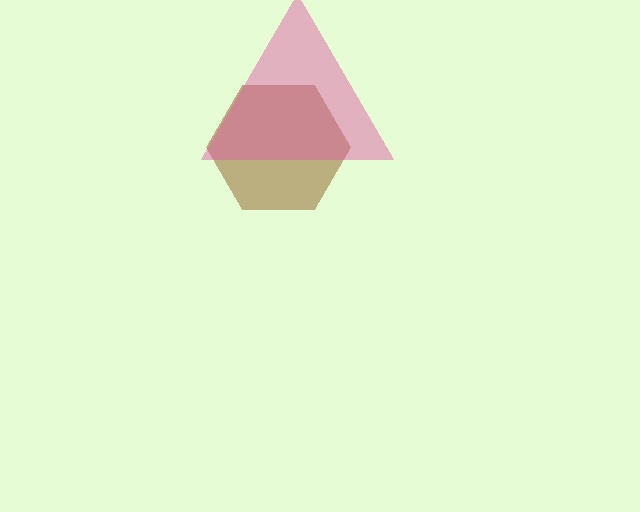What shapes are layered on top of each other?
The layered shapes are: a brown hexagon, a pink triangle.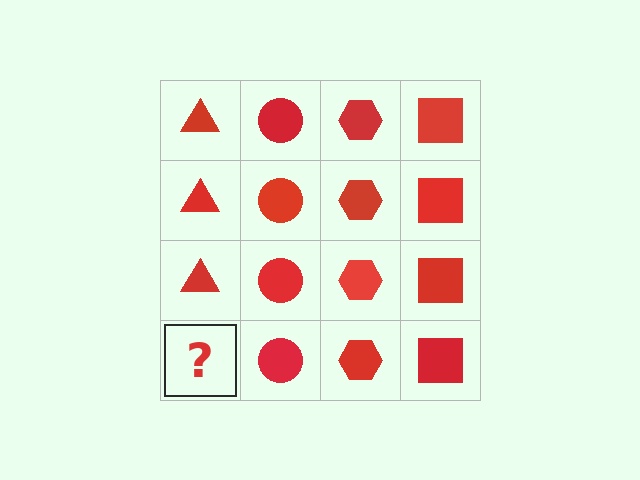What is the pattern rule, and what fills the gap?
The rule is that each column has a consistent shape. The gap should be filled with a red triangle.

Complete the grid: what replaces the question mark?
The question mark should be replaced with a red triangle.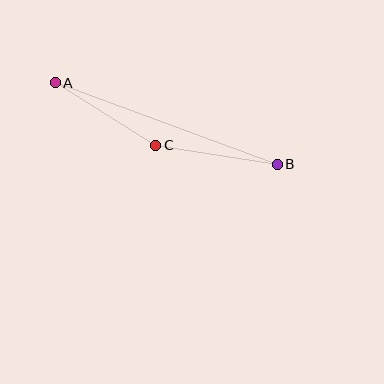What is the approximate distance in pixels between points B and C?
The distance between B and C is approximately 123 pixels.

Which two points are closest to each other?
Points A and C are closest to each other.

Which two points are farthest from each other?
Points A and B are farthest from each other.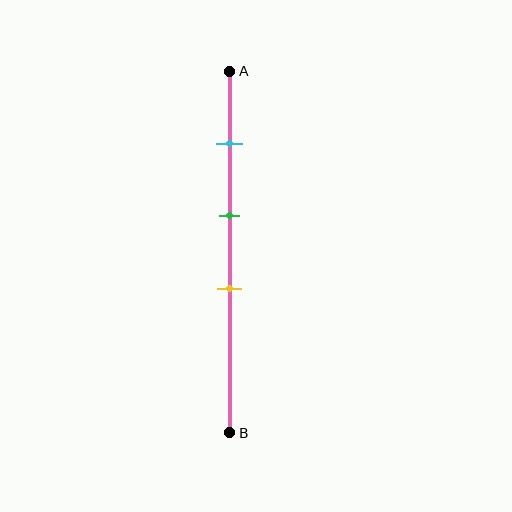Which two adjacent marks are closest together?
The green and yellow marks are the closest adjacent pair.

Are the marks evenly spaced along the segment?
Yes, the marks are approximately evenly spaced.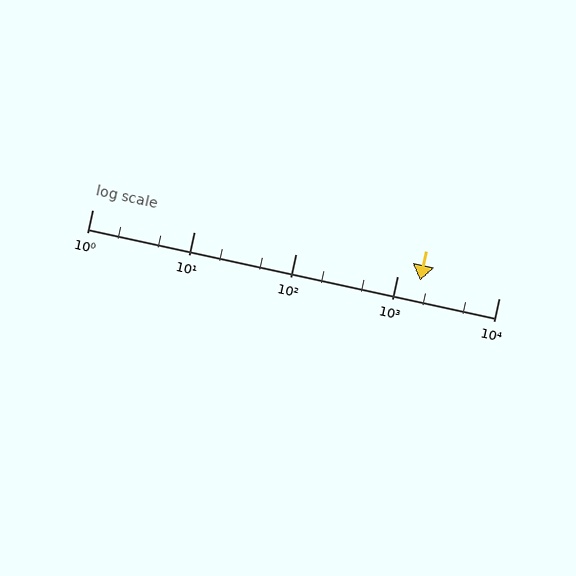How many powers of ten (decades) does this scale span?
The scale spans 4 decades, from 1 to 10000.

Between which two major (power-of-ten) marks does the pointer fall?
The pointer is between 1000 and 10000.